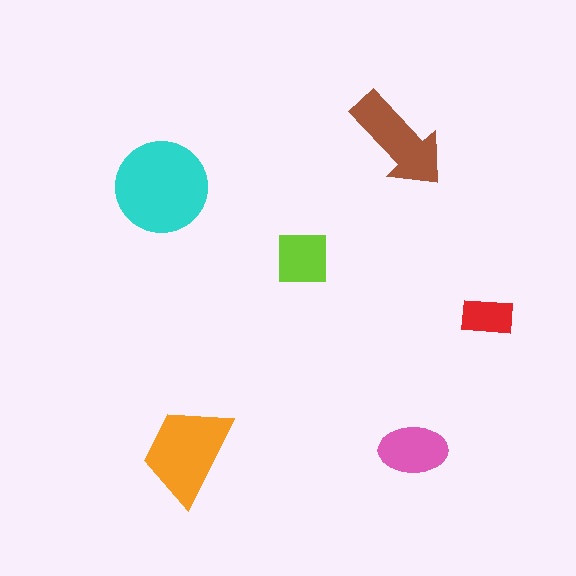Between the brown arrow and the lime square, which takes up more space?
The brown arrow.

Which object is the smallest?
The red rectangle.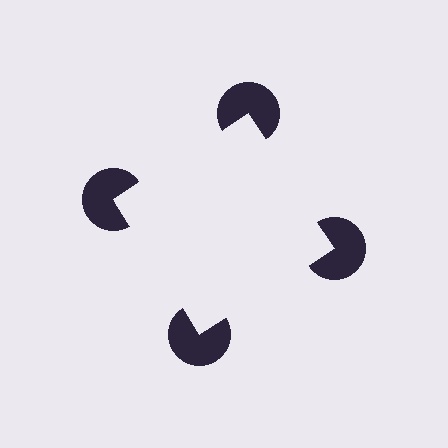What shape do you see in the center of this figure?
An illusory square — its edges are inferred from the aligned wedge cuts in the pac-man discs, not physically drawn.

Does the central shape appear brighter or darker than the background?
It typically appears slightly brighter than the background, even though no actual brightness change is drawn.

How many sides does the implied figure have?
4 sides.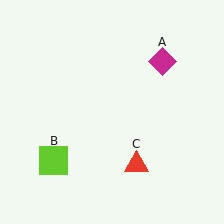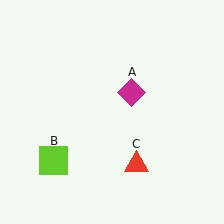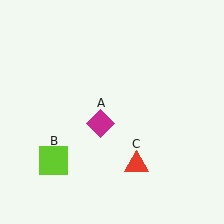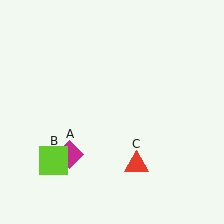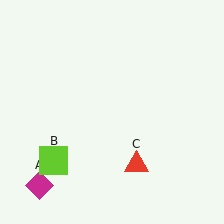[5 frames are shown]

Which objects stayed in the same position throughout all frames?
Lime square (object B) and red triangle (object C) remained stationary.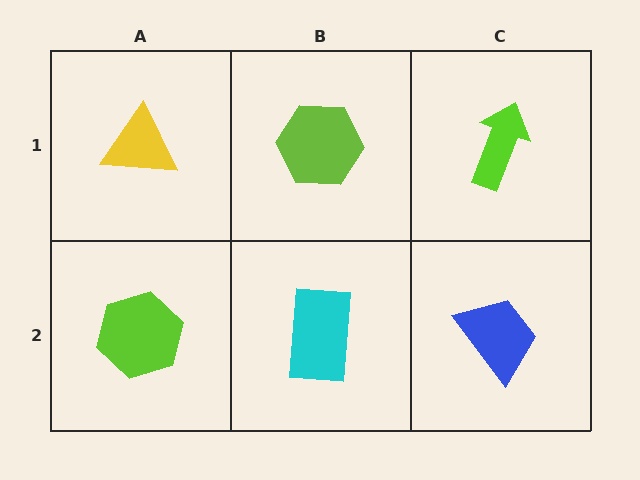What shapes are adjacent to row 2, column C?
A lime arrow (row 1, column C), a cyan rectangle (row 2, column B).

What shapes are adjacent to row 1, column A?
A lime hexagon (row 2, column A), a lime hexagon (row 1, column B).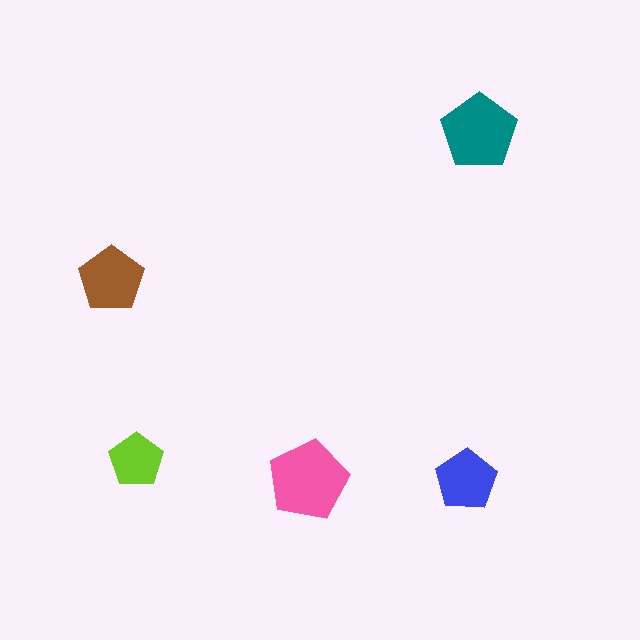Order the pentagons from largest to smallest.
the pink one, the teal one, the brown one, the blue one, the lime one.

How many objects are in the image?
There are 5 objects in the image.